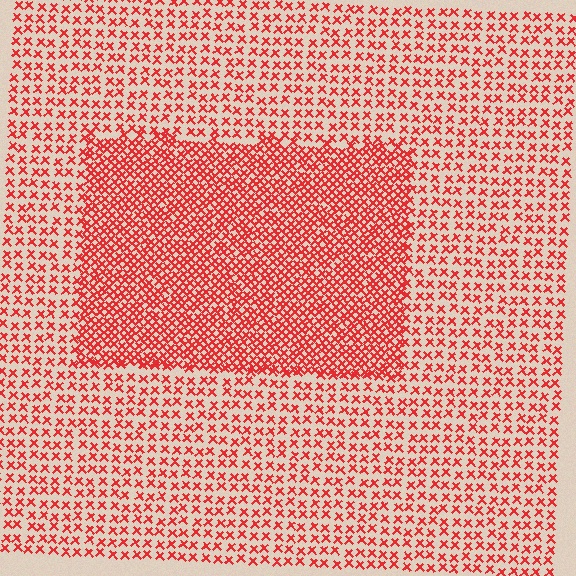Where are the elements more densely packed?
The elements are more densely packed inside the rectangle boundary.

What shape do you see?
I see a rectangle.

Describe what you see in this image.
The image contains small red elements arranged at two different densities. A rectangle-shaped region is visible where the elements are more densely packed than the surrounding area.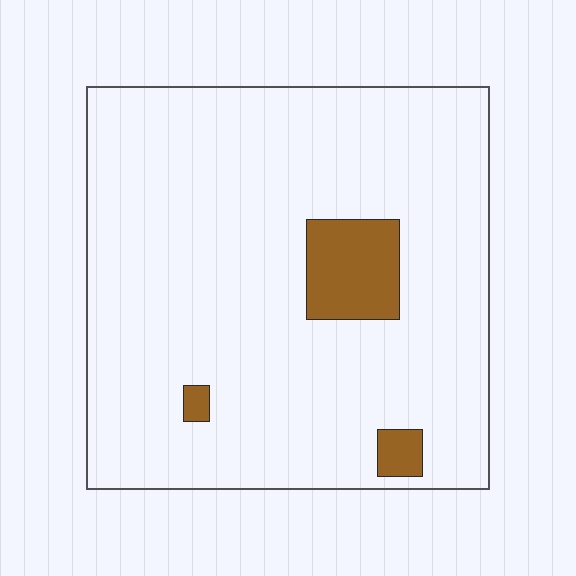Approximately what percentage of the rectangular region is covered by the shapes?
Approximately 10%.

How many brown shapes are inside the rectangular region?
3.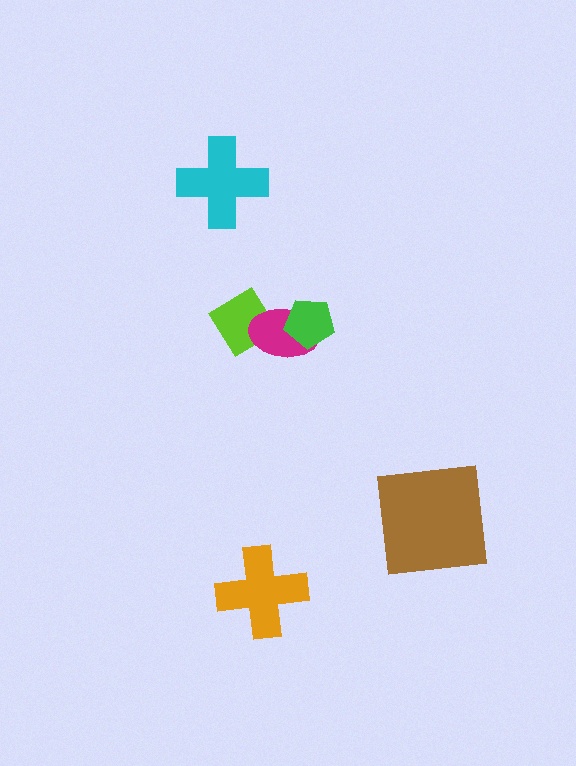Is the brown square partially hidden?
No, no other shape covers it.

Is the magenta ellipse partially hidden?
Yes, it is partially covered by another shape.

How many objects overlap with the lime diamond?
1 object overlaps with the lime diamond.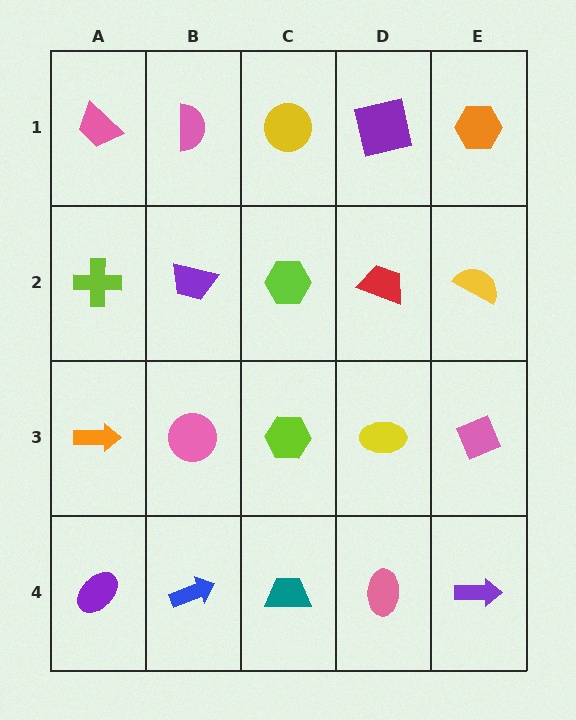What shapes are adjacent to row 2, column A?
A pink trapezoid (row 1, column A), an orange arrow (row 3, column A), a purple trapezoid (row 2, column B).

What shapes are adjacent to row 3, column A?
A lime cross (row 2, column A), a purple ellipse (row 4, column A), a pink circle (row 3, column B).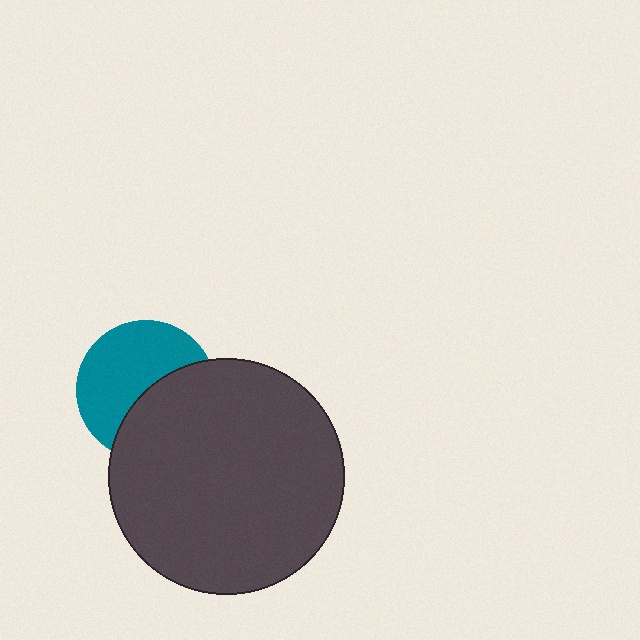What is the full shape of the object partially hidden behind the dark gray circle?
The partially hidden object is a teal circle.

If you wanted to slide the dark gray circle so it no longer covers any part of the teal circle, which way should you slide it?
Slide it toward the lower-right — that is the most direct way to separate the two shapes.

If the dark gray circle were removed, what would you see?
You would see the complete teal circle.